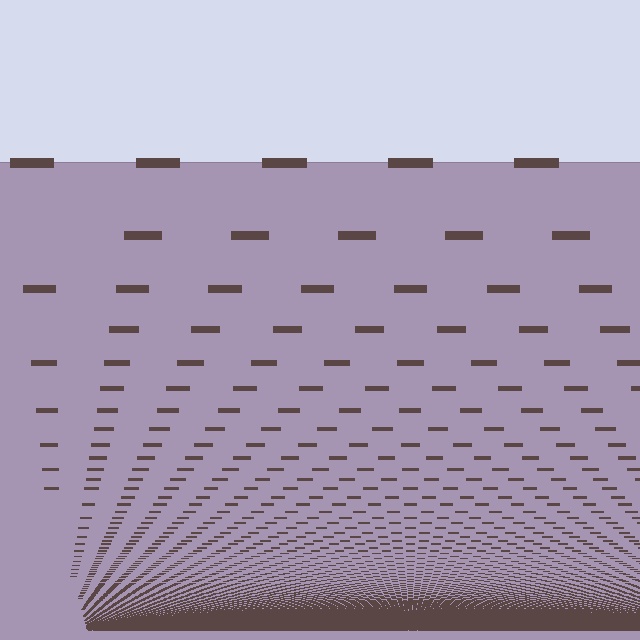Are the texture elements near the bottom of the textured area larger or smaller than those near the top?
Smaller. The gradient is inverted — elements near the bottom are smaller and denser.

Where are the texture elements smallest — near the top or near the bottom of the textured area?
Near the bottom.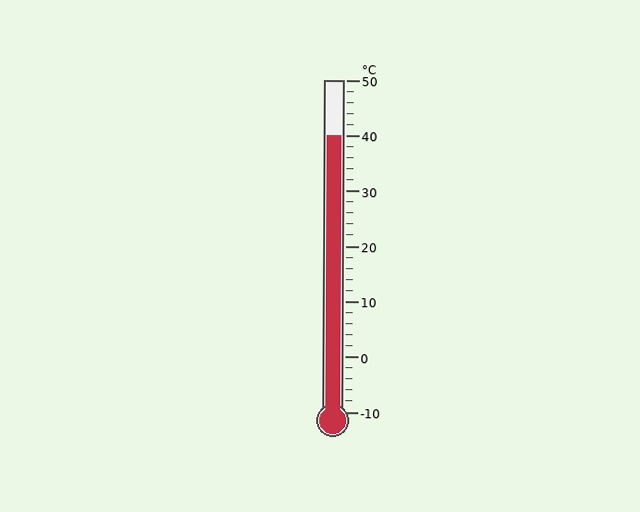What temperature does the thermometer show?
The thermometer shows approximately 40°C.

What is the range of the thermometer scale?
The thermometer scale ranges from -10°C to 50°C.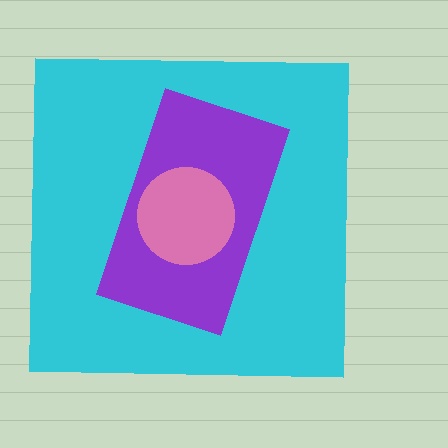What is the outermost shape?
The cyan square.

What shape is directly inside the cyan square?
The purple rectangle.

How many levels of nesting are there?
3.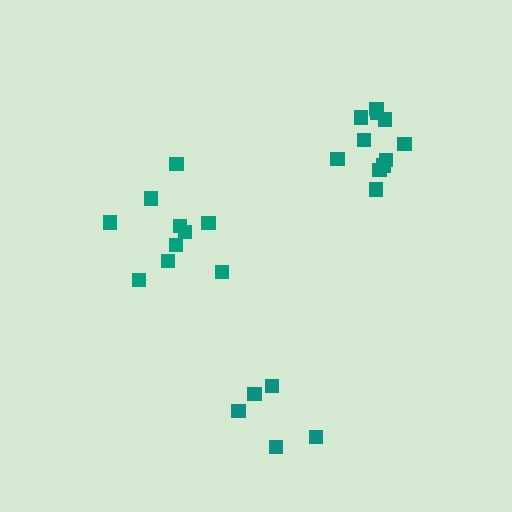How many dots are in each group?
Group 1: 6 dots, Group 2: 10 dots, Group 3: 11 dots (27 total).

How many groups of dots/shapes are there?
There are 3 groups.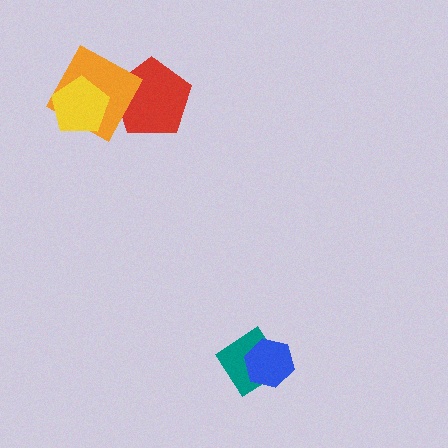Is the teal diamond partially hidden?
Yes, it is partially covered by another shape.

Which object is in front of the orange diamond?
The yellow pentagon is in front of the orange diamond.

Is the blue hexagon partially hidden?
No, no other shape covers it.